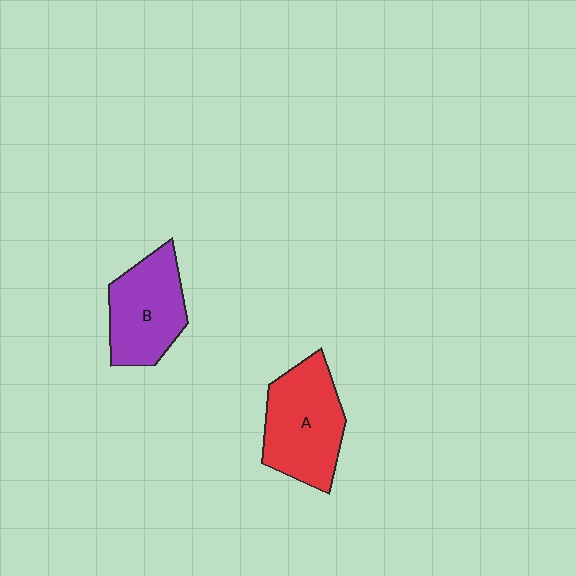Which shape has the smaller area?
Shape B (purple).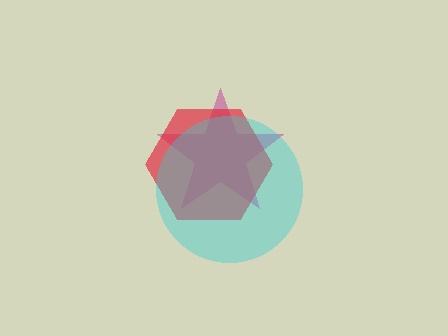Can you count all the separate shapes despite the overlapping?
Yes, there are 3 separate shapes.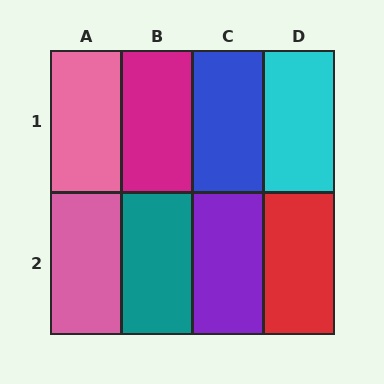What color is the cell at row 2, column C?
Purple.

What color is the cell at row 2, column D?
Red.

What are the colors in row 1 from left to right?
Pink, magenta, blue, cyan.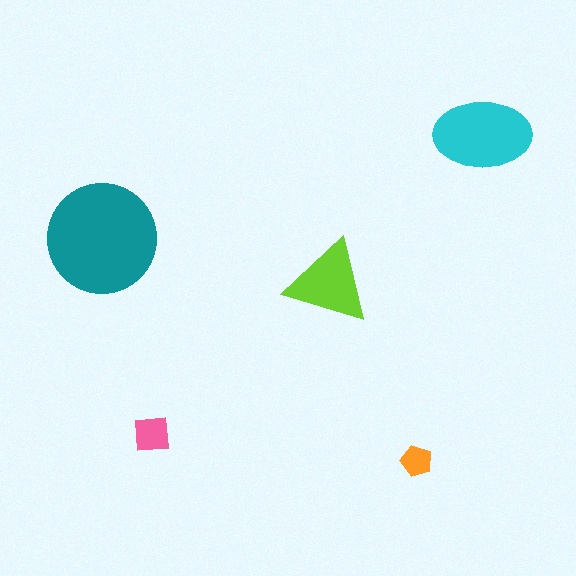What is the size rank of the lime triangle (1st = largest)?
3rd.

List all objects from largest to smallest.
The teal circle, the cyan ellipse, the lime triangle, the pink square, the orange pentagon.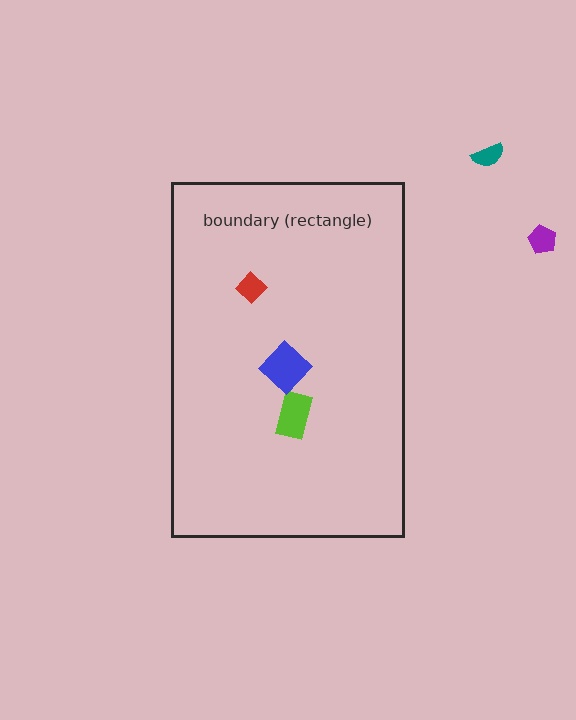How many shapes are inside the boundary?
3 inside, 2 outside.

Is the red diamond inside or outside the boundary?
Inside.